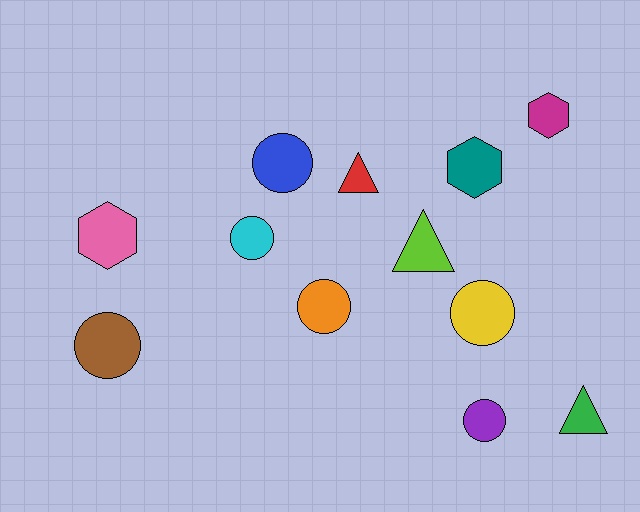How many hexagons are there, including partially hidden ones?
There are 3 hexagons.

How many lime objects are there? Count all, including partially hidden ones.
There is 1 lime object.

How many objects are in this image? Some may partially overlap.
There are 12 objects.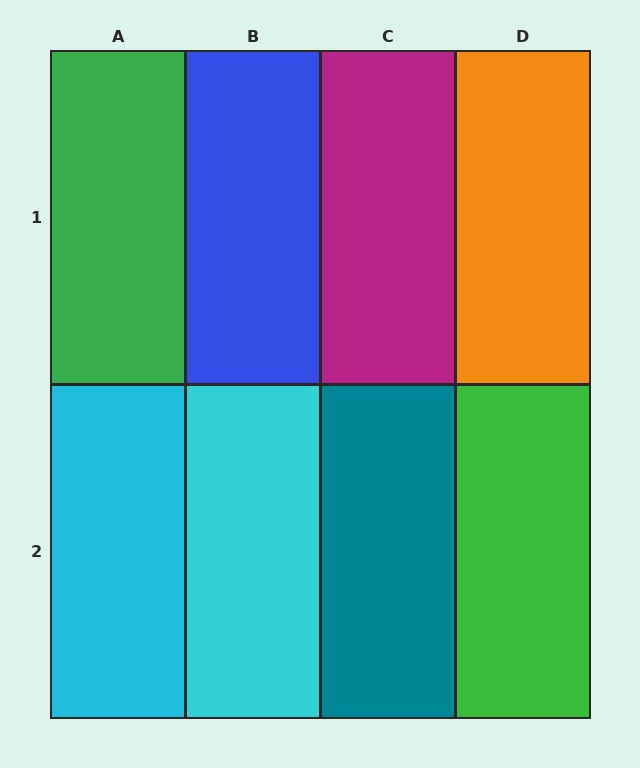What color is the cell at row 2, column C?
Teal.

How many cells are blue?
1 cell is blue.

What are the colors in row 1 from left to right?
Green, blue, magenta, orange.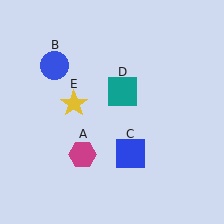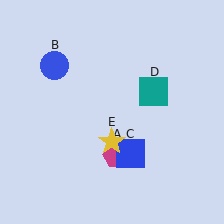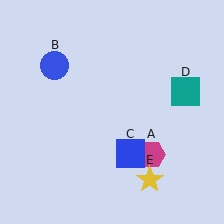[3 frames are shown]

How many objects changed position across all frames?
3 objects changed position: magenta hexagon (object A), teal square (object D), yellow star (object E).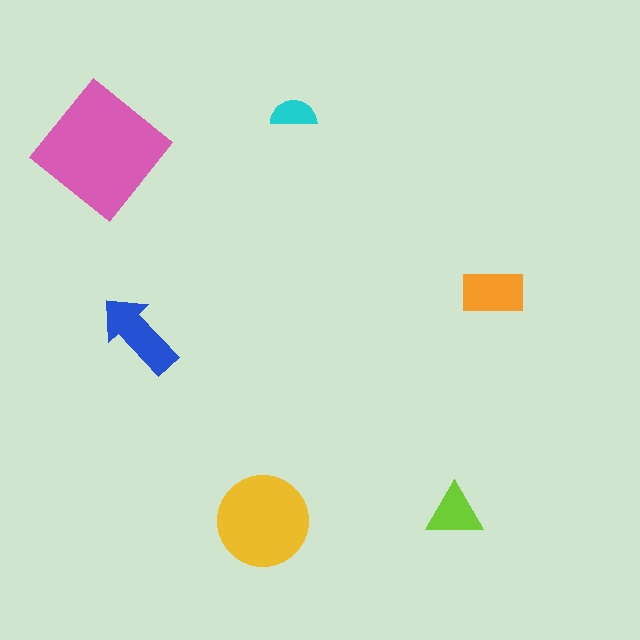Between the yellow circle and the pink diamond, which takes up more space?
The pink diamond.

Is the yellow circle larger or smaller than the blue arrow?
Larger.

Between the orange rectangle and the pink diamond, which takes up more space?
The pink diamond.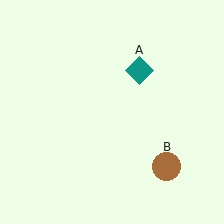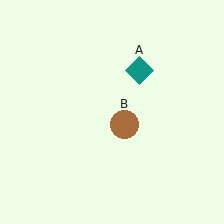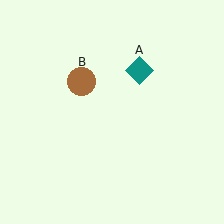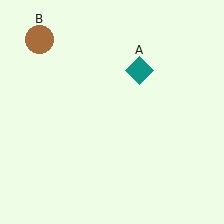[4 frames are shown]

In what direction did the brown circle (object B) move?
The brown circle (object B) moved up and to the left.